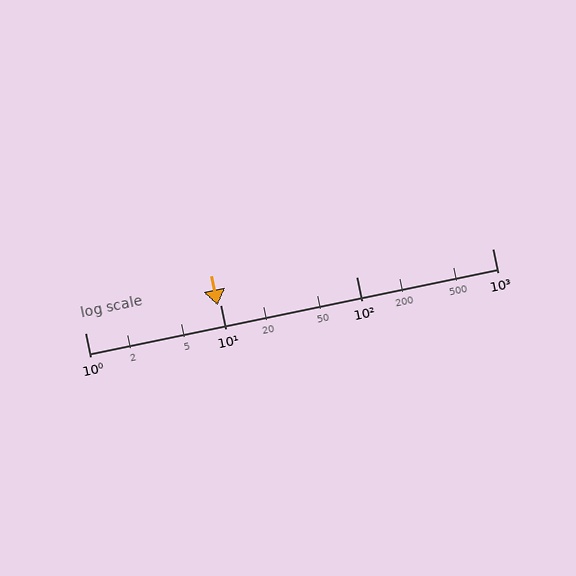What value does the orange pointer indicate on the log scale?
The pointer indicates approximately 9.5.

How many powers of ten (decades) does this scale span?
The scale spans 3 decades, from 1 to 1000.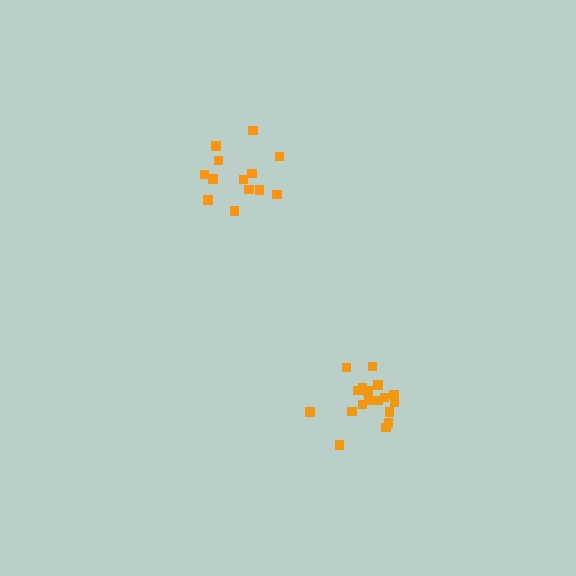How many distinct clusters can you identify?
There are 2 distinct clusters.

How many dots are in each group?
Group 1: 13 dots, Group 2: 18 dots (31 total).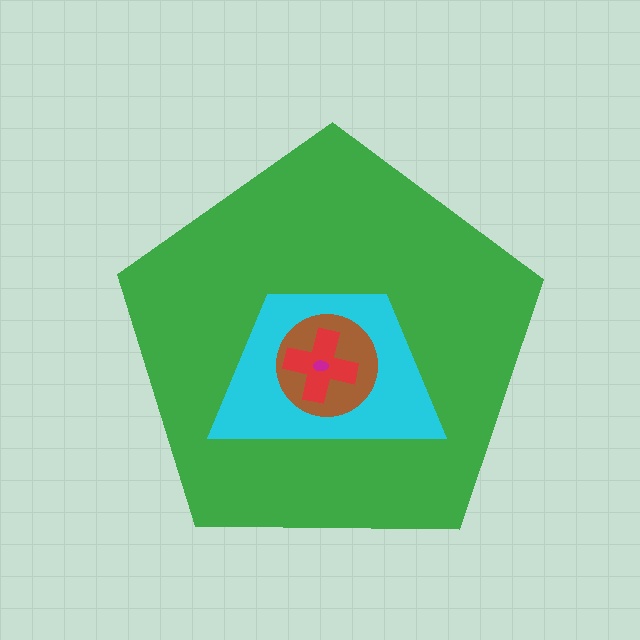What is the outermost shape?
The green pentagon.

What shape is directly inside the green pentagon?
The cyan trapezoid.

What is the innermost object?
The magenta ellipse.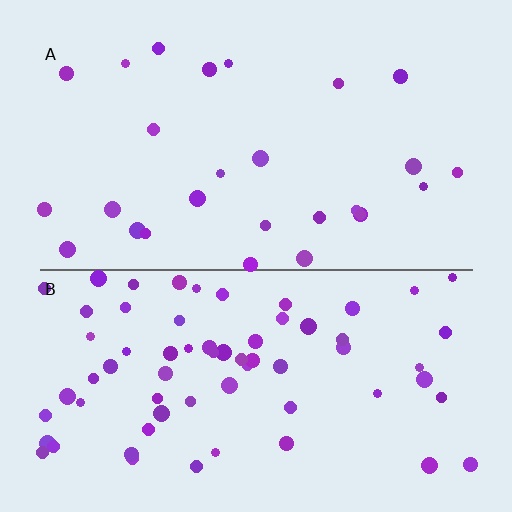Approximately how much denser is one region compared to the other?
Approximately 2.5× — region B over region A.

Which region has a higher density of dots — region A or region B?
B (the bottom).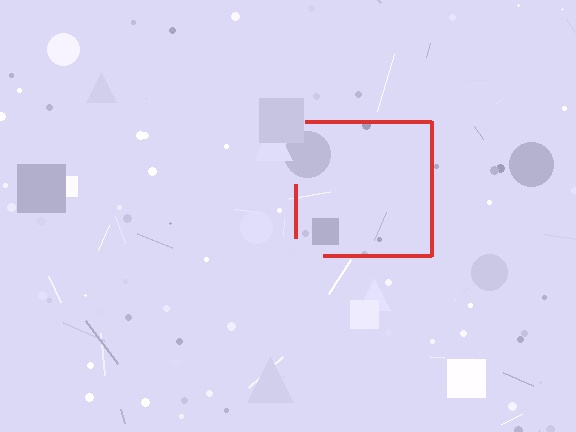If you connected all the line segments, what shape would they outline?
They would outline a square.